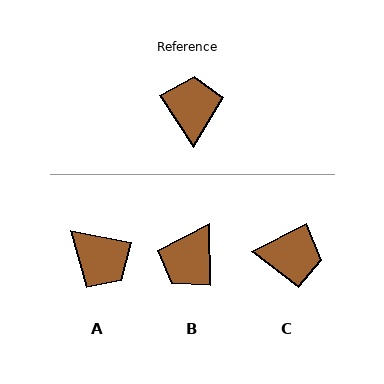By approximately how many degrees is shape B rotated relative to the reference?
Approximately 148 degrees counter-clockwise.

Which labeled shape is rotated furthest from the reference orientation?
B, about 148 degrees away.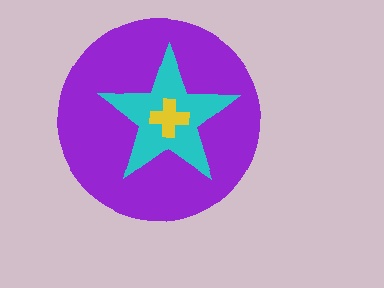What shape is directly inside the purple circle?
The cyan star.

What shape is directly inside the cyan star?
The yellow cross.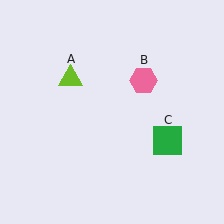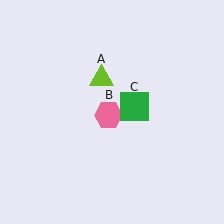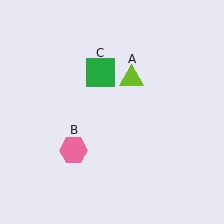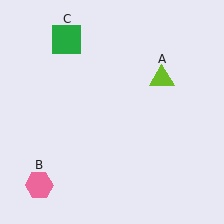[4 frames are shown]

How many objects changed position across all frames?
3 objects changed position: lime triangle (object A), pink hexagon (object B), green square (object C).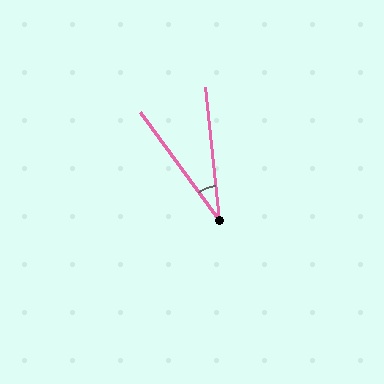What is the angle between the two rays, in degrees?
Approximately 30 degrees.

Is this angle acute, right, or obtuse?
It is acute.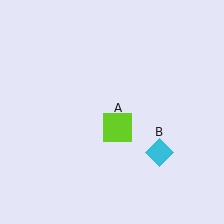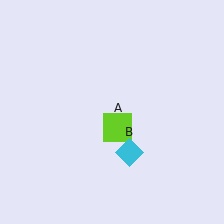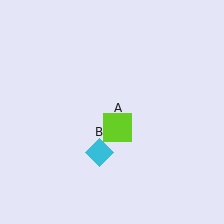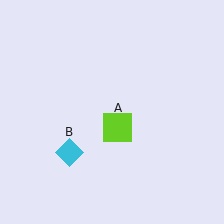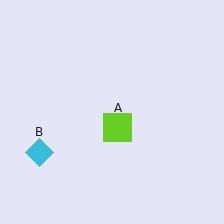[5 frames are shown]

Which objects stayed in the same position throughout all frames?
Lime square (object A) remained stationary.